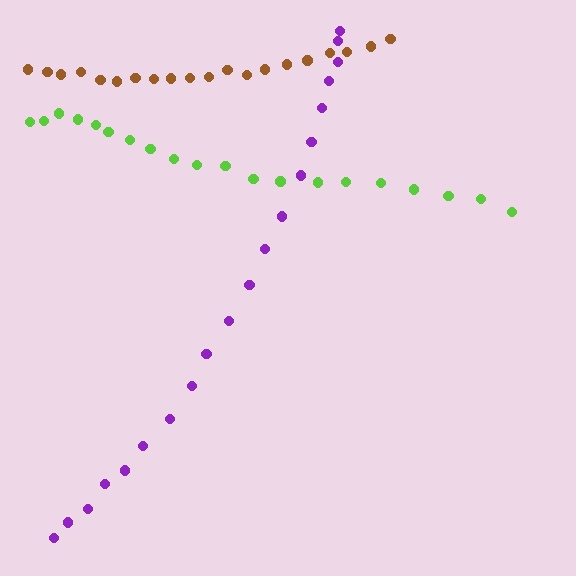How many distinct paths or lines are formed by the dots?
There are 3 distinct paths.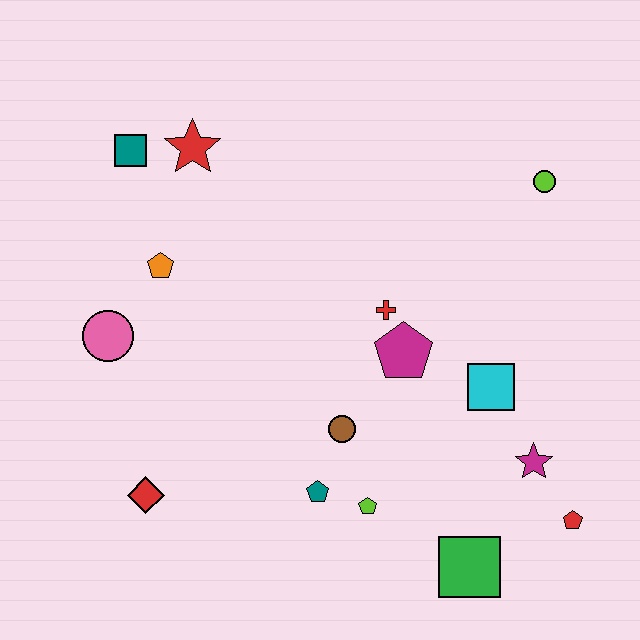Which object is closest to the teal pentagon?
The lime pentagon is closest to the teal pentagon.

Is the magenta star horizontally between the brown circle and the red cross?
No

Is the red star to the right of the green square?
No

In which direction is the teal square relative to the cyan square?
The teal square is to the left of the cyan square.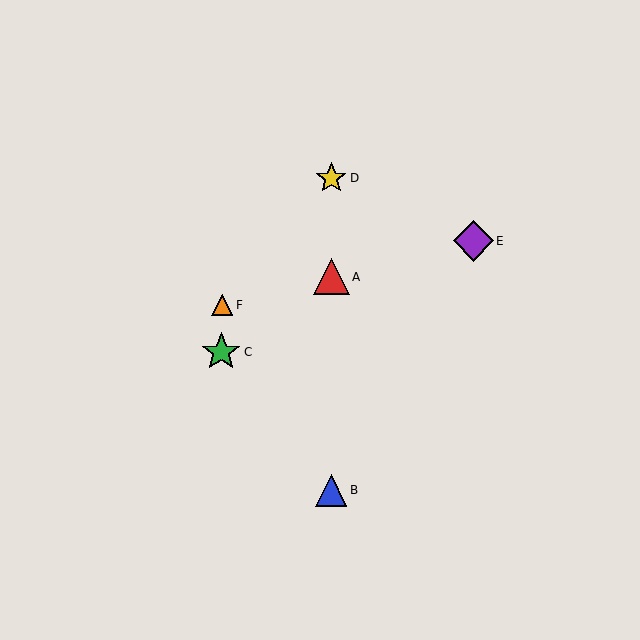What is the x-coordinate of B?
Object B is at x≈331.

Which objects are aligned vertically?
Objects A, B, D are aligned vertically.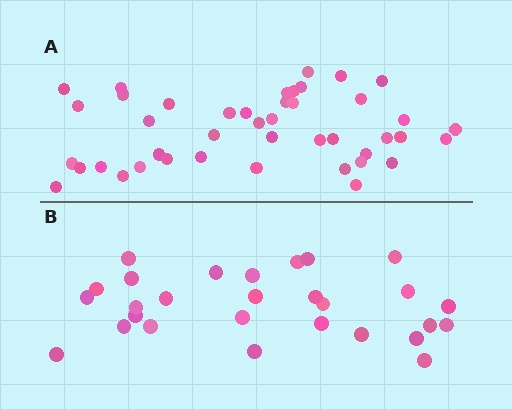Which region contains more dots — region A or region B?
Region A (the top region) has more dots.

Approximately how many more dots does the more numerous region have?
Region A has approximately 15 more dots than region B.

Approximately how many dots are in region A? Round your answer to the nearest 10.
About 40 dots. (The exact count is 43, which rounds to 40.)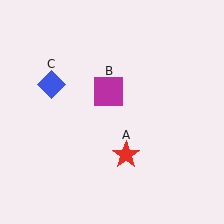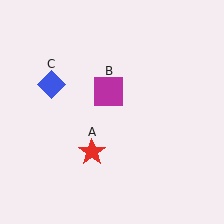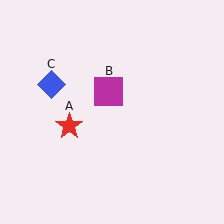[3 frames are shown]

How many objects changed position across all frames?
1 object changed position: red star (object A).